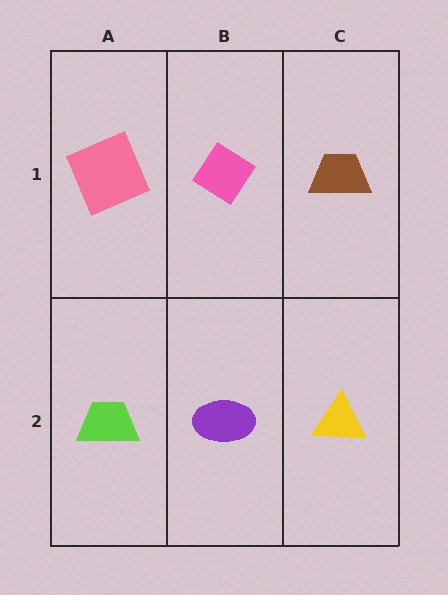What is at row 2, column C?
A yellow triangle.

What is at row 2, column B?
A purple ellipse.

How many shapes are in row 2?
3 shapes.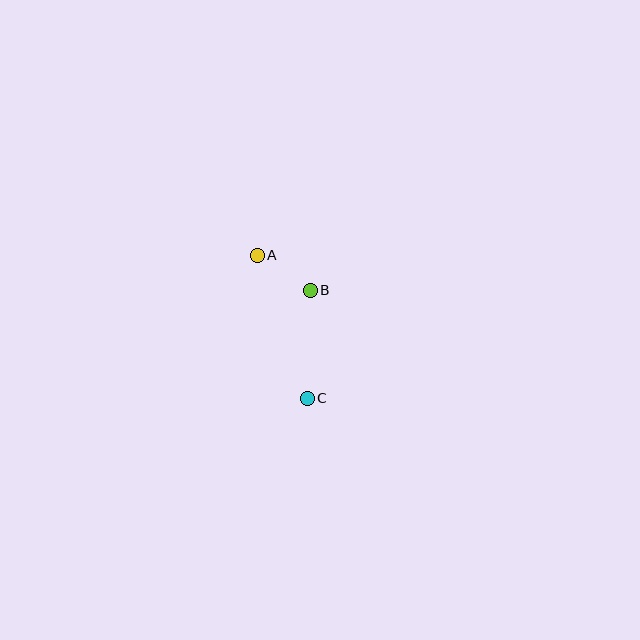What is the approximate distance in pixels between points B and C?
The distance between B and C is approximately 108 pixels.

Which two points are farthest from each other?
Points A and C are farthest from each other.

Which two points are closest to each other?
Points A and B are closest to each other.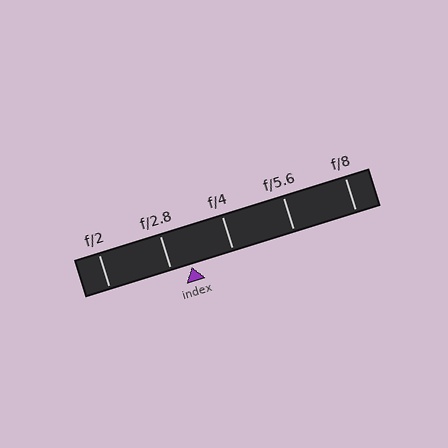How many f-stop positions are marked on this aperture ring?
There are 5 f-stop positions marked.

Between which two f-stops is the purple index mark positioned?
The index mark is between f/2.8 and f/4.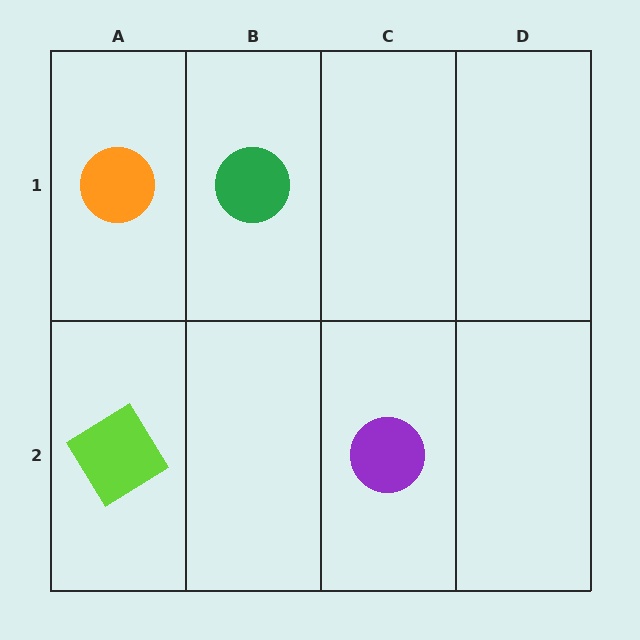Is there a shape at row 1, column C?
No, that cell is empty.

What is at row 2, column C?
A purple circle.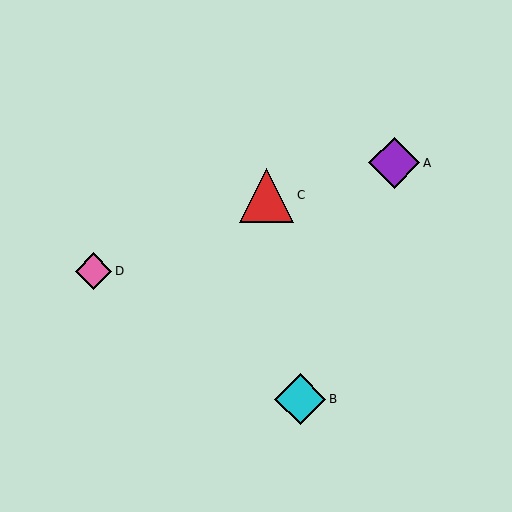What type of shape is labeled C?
Shape C is a red triangle.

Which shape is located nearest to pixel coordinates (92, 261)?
The pink diamond (labeled D) at (93, 271) is nearest to that location.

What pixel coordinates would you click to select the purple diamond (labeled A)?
Click at (394, 163) to select the purple diamond A.